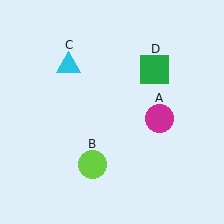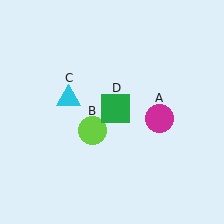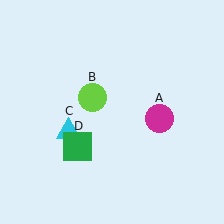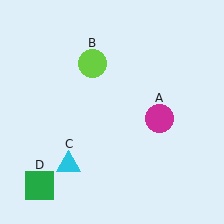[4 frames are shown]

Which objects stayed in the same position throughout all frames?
Magenta circle (object A) remained stationary.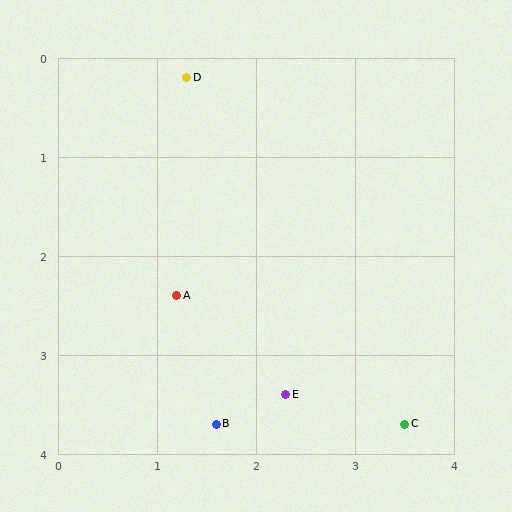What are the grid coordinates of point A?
Point A is at approximately (1.2, 2.4).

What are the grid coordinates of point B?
Point B is at approximately (1.6, 3.7).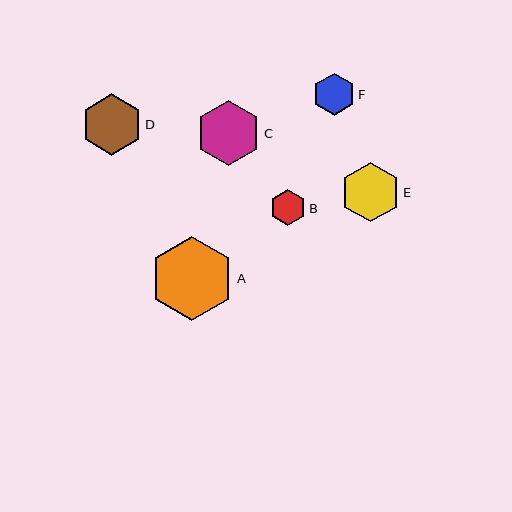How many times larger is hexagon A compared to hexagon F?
Hexagon A is approximately 2.0 times the size of hexagon F.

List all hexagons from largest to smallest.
From largest to smallest: A, C, D, E, F, B.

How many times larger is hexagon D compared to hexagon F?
Hexagon D is approximately 1.5 times the size of hexagon F.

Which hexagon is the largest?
Hexagon A is the largest with a size of approximately 84 pixels.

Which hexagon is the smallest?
Hexagon B is the smallest with a size of approximately 36 pixels.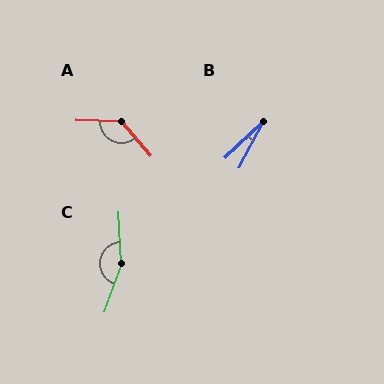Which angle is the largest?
C, at approximately 156 degrees.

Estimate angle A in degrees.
Approximately 133 degrees.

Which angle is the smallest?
B, at approximately 19 degrees.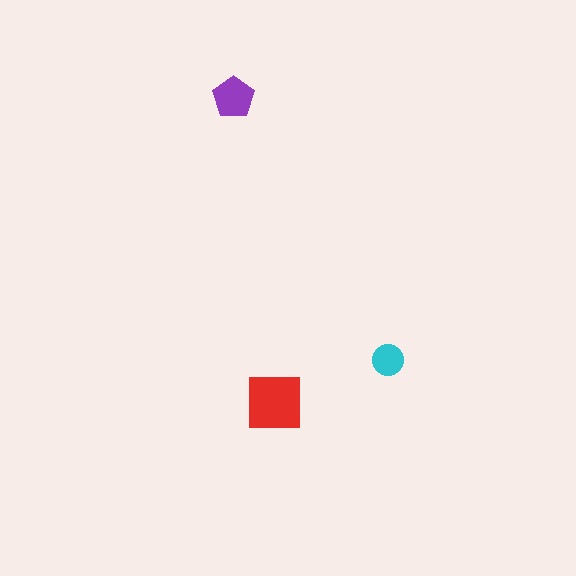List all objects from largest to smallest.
The red square, the purple pentagon, the cyan circle.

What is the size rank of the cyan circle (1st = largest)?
3rd.